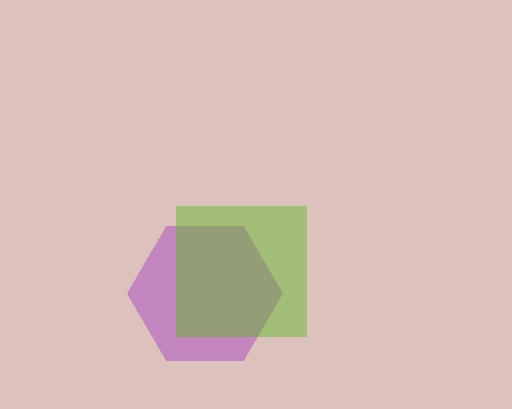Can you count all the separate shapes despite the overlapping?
Yes, there are 2 separate shapes.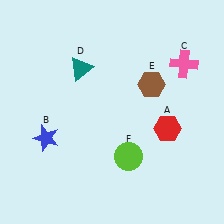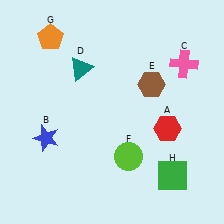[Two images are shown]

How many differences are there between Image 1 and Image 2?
There are 2 differences between the two images.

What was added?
An orange pentagon (G), a green square (H) were added in Image 2.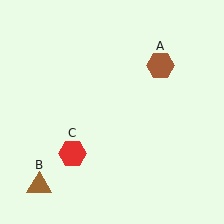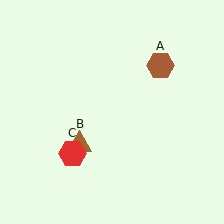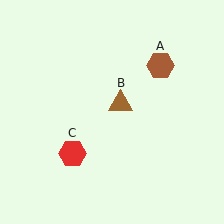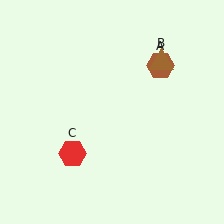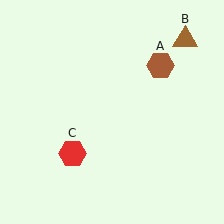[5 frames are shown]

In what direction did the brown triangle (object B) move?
The brown triangle (object B) moved up and to the right.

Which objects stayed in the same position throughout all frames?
Brown hexagon (object A) and red hexagon (object C) remained stationary.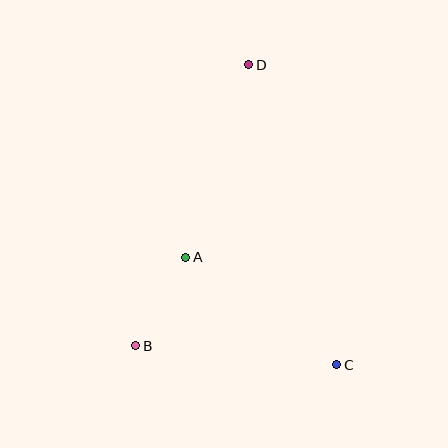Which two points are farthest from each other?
Points C and D are farthest from each other.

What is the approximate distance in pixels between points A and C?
The distance between A and C is approximately 185 pixels.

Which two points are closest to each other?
Points A and B are closest to each other.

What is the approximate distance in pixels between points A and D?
The distance between A and D is approximately 202 pixels.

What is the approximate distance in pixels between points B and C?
The distance between B and C is approximately 202 pixels.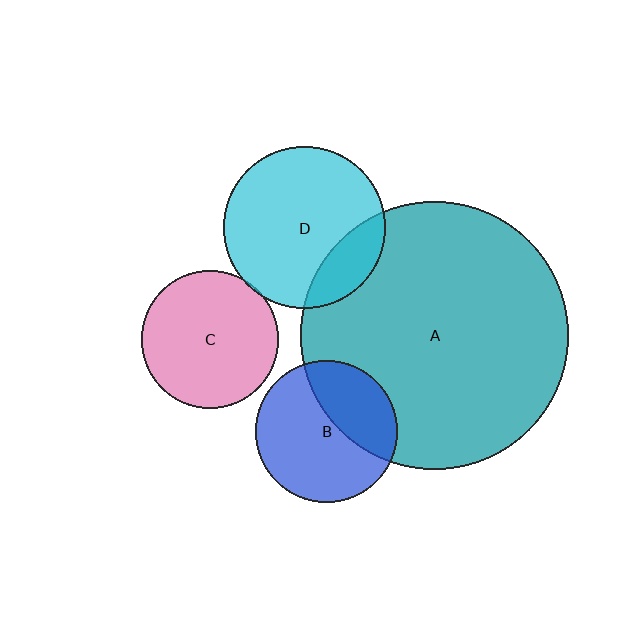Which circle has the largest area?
Circle A (teal).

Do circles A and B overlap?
Yes.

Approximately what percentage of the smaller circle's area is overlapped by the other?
Approximately 35%.